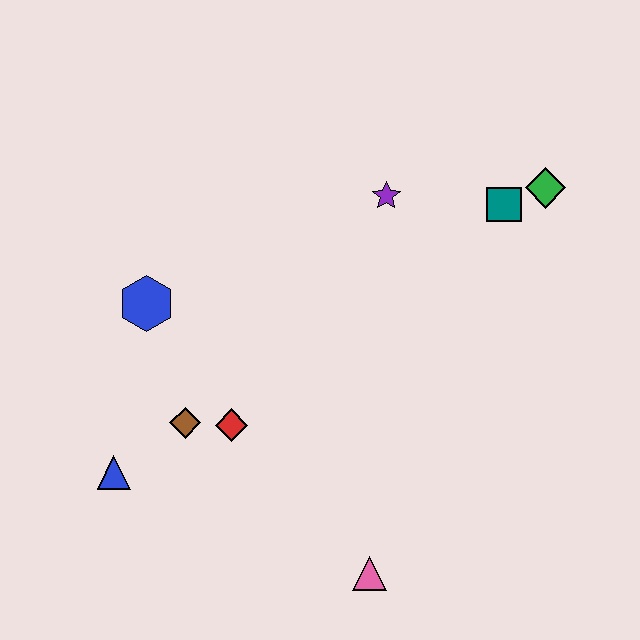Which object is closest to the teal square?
The green diamond is closest to the teal square.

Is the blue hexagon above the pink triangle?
Yes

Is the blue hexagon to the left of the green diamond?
Yes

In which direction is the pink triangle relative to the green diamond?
The pink triangle is below the green diamond.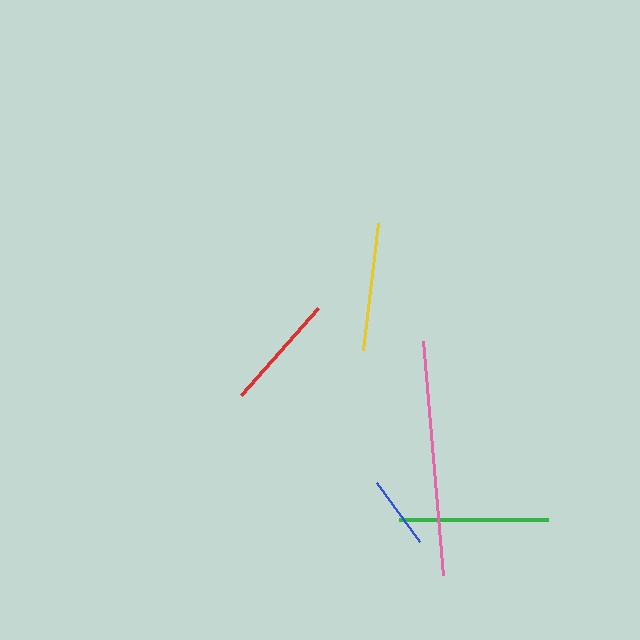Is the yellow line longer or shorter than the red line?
The yellow line is longer than the red line.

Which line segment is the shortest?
The blue line is the shortest at approximately 73 pixels.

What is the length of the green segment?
The green segment is approximately 149 pixels long.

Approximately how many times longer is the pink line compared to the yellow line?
The pink line is approximately 1.8 times the length of the yellow line.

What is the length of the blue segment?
The blue segment is approximately 73 pixels long.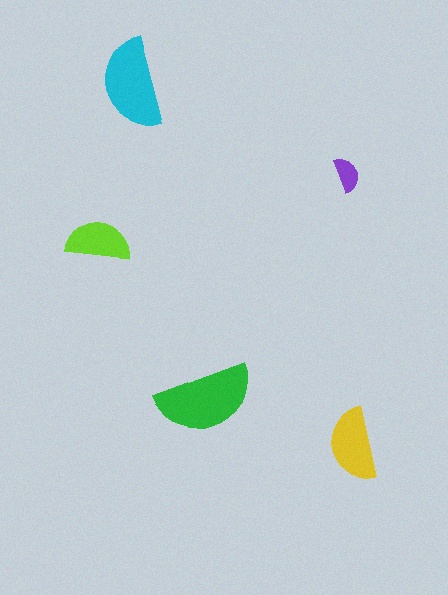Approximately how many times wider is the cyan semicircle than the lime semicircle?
About 1.5 times wider.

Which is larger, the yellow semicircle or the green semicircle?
The green one.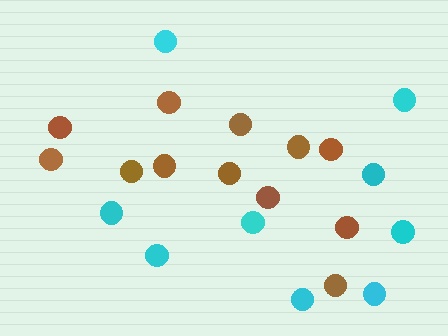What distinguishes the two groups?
There are 2 groups: one group of cyan circles (9) and one group of brown circles (12).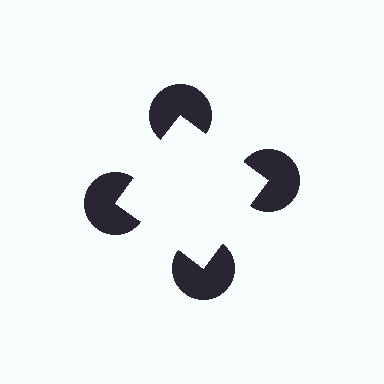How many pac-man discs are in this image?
There are 4 — one at each vertex of the illusory square.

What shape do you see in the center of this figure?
An illusory square — its edges are inferred from the aligned wedge cuts in the pac-man discs, not physically drawn.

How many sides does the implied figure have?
4 sides.